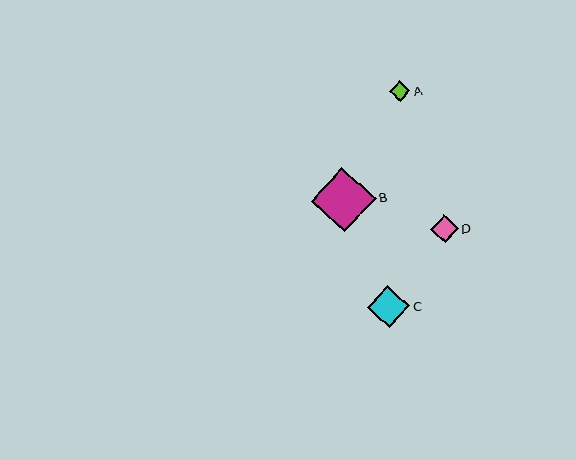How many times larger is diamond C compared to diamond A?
Diamond C is approximately 2.1 times the size of diamond A.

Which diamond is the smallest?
Diamond A is the smallest with a size of approximately 20 pixels.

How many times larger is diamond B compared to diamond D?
Diamond B is approximately 2.3 times the size of diamond D.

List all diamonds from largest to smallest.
From largest to smallest: B, C, D, A.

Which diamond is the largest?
Diamond B is the largest with a size of approximately 65 pixels.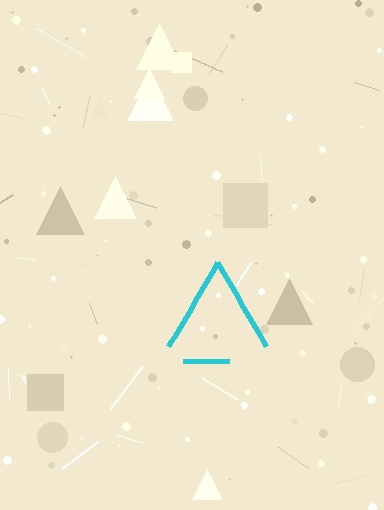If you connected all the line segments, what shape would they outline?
They would outline a triangle.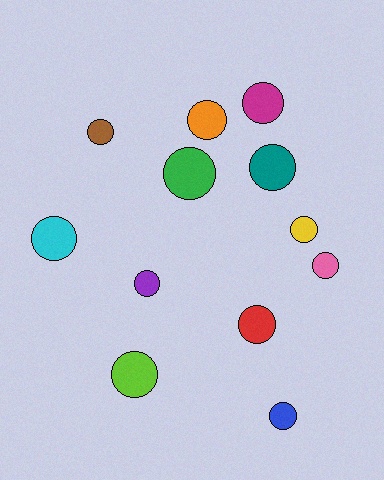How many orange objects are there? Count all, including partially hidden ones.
There is 1 orange object.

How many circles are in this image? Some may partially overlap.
There are 12 circles.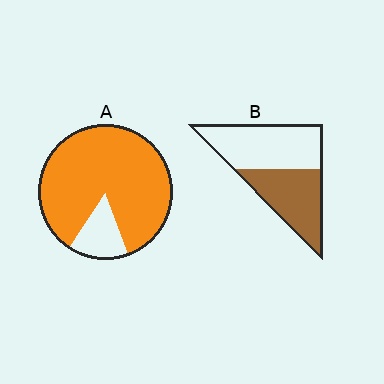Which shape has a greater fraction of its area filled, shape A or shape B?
Shape A.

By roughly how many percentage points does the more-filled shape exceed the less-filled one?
By roughly 40 percentage points (A over B).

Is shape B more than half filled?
No.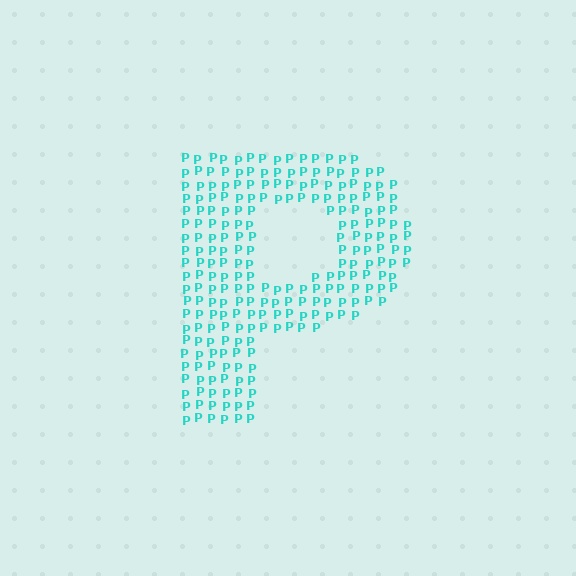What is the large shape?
The large shape is the letter P.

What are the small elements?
The small elements are letter P's.